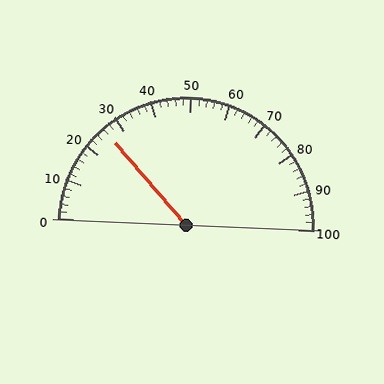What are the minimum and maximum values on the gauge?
The gauge ranges from 0 to 100.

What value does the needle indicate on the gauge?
The needle indicates approximately 26.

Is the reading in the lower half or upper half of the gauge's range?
The reading is in the lower half of the range (0 to 100).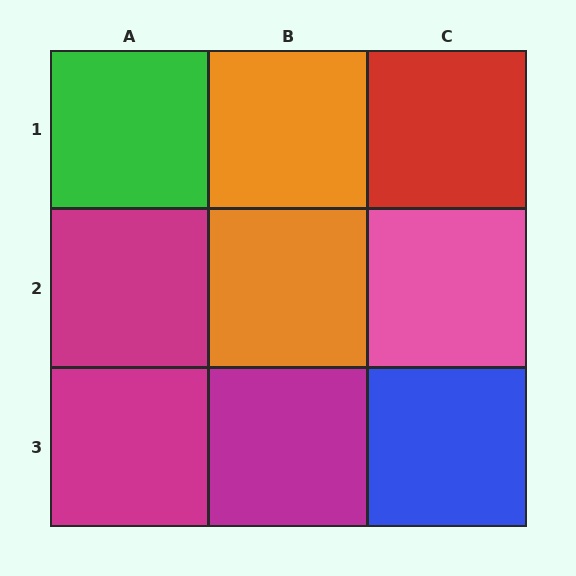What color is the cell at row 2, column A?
Magenta.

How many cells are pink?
1 cell is pink.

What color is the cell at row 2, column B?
Orange.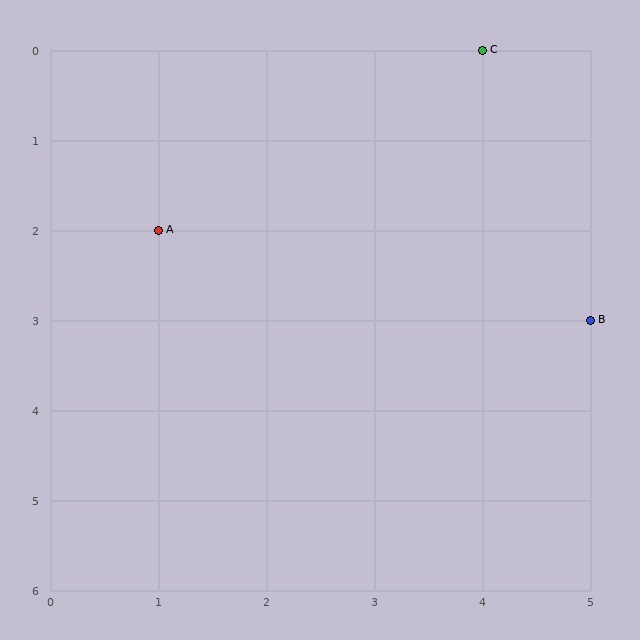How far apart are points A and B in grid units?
Points A and B are 4 columns and 1 row apart (about 4.1 grid units diagonally).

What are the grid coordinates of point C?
Point C is at grid coordinates (4, 0).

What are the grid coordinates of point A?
Point A is at grid coordinates (1, 2).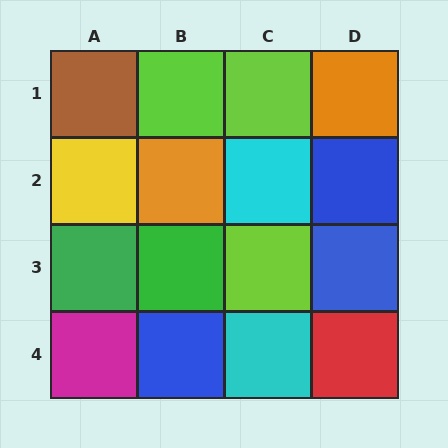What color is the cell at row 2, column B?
Orange.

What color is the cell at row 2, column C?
Cyan.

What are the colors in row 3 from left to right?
Green, green, lime, blue.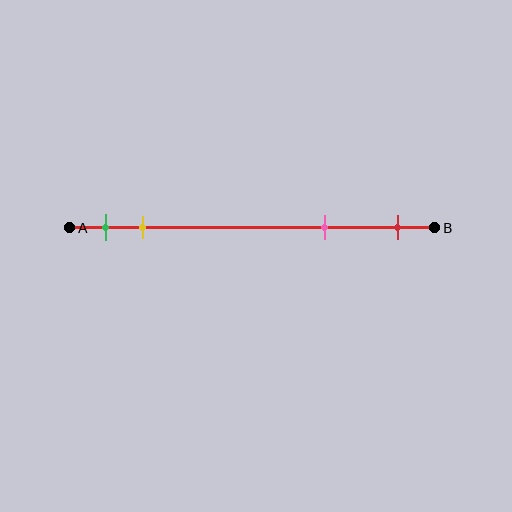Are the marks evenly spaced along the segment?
No, the marks are not evenly spaced.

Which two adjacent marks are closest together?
The green and yellow marks are the closest adjacent pair.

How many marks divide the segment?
There are 4 marks dividing the segment.